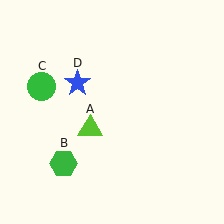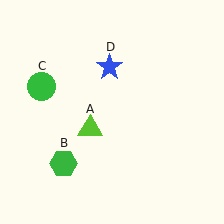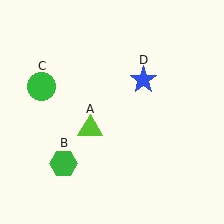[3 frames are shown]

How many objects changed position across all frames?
1 object changed position: blue star (object D).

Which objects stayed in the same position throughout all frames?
Lime triangle (object A) and green hexagon (object B) and green circle (object C) remained stationary.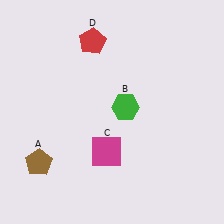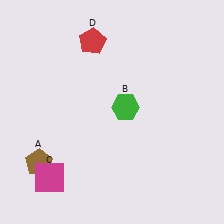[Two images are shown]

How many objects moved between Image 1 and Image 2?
1 object moved between the two images.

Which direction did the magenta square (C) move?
The magenta square (C) moved left.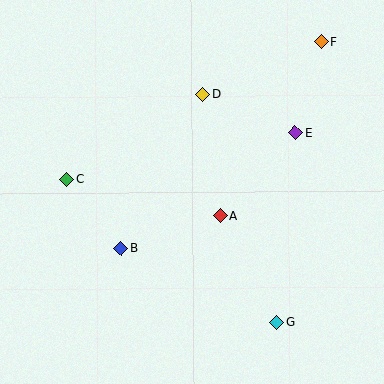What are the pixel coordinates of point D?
Point D is at (203, 94).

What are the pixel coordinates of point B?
Point B is at (121, 248).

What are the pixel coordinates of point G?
Point G is at (277, 323).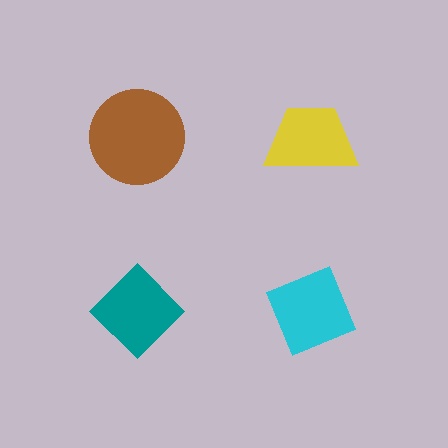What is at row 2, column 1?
A teal diamond.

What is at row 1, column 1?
A brown circle.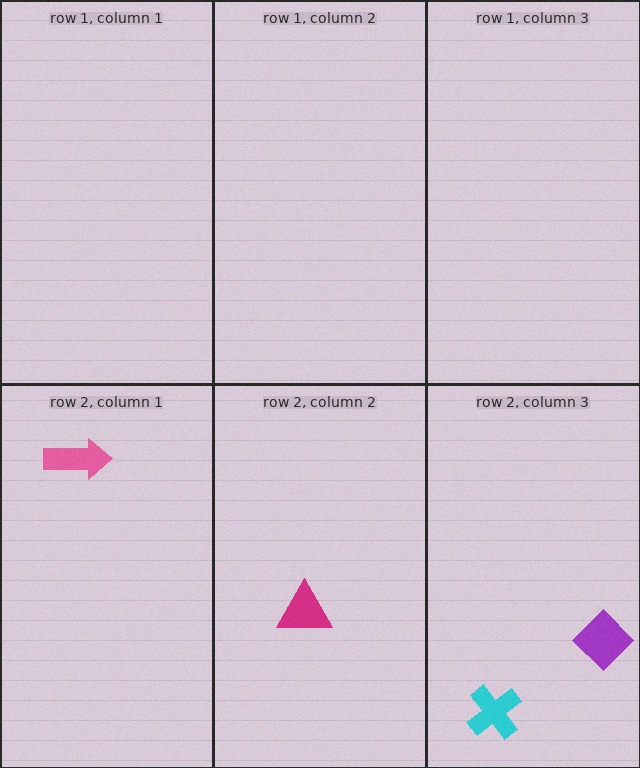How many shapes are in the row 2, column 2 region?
1.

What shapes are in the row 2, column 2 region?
The magenta triangle.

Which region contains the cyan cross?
The row 2, column 3 region.